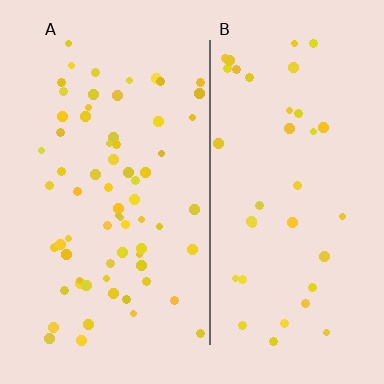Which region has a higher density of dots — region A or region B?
A (the left).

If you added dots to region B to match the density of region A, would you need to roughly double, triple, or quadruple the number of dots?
Approximately double.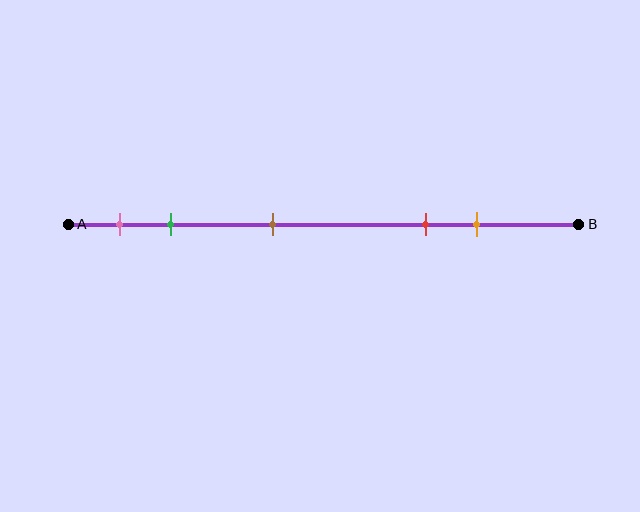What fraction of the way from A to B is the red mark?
The red mark is approximately 70% (0.7) of the way from A to B.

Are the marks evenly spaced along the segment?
No, the marks are not evenly spaced.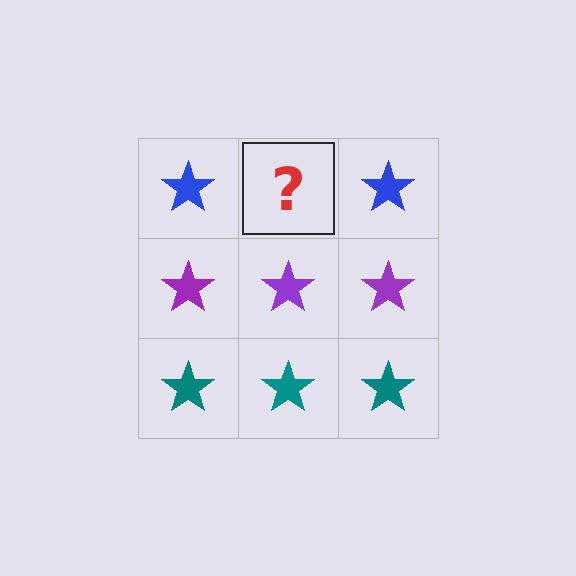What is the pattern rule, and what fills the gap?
The rule is that each row has a consistent color. The gap should be filled with a blue star.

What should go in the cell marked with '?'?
The missing cell should contain a blue star.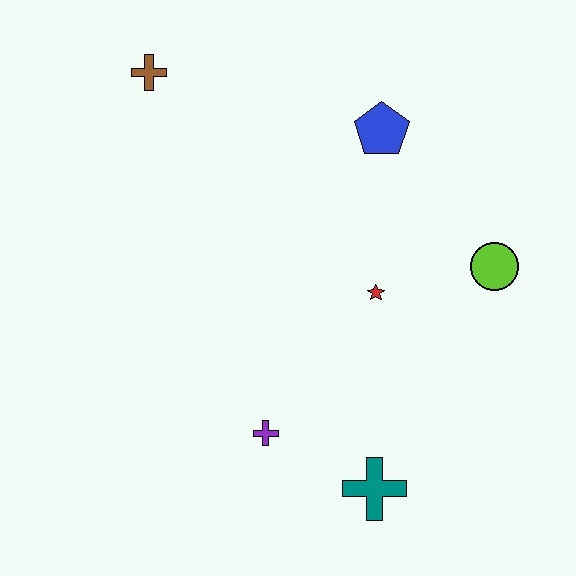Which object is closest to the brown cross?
The blue pentagon is closest to the brown cross.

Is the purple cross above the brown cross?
No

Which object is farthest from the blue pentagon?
The teal cross is farthest from the blue pentagon.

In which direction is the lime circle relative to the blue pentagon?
The lime circle is below the blue pentagon.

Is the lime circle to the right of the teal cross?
Yes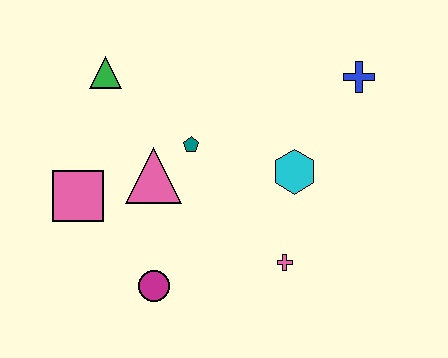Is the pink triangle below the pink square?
No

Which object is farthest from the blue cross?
The pink square is farthest from the blue cross.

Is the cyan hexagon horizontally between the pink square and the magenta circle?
No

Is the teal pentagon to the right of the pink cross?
No